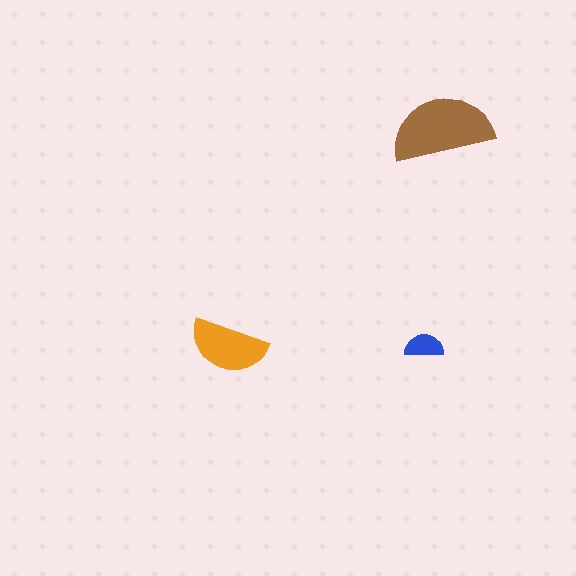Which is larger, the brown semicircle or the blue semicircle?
The brown one.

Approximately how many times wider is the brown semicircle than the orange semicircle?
About 1.5 times wider.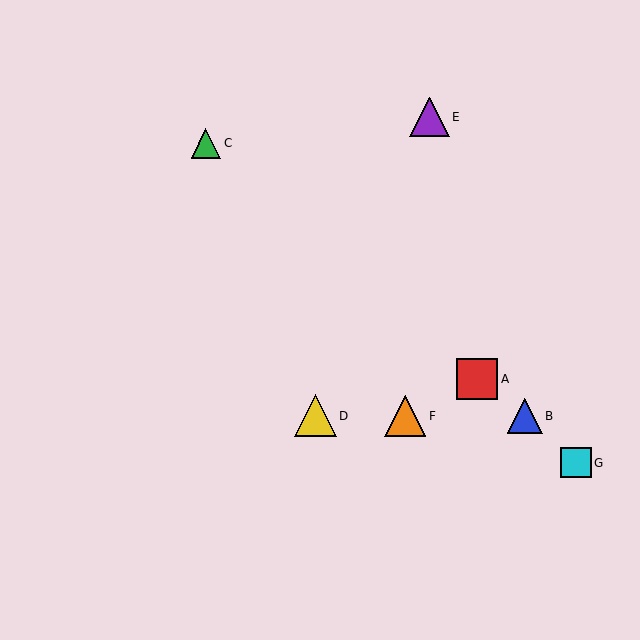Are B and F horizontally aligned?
Yes, both are at y≈416.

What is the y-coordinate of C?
Object C is at y≈143.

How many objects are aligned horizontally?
3 objects (B, D, F) are aligned horizontally.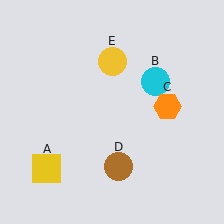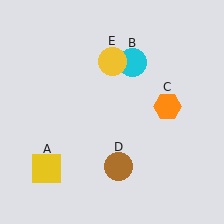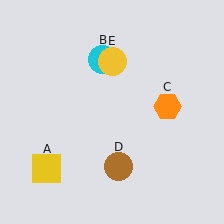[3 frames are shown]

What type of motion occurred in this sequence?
The cyan circle (object B) rotated counterclockwise around the center of the scene.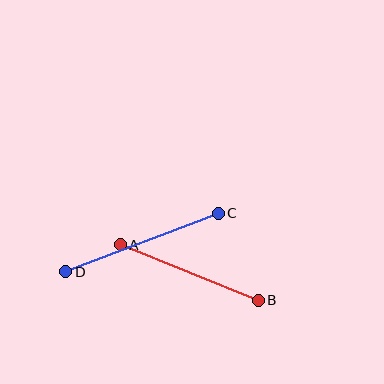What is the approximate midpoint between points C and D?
The midpoint is at approximately (142, 242) pixels.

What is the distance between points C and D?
The distance is approximately 163 pixels.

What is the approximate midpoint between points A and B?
The midpoint is at approximately (189, 273) pixels.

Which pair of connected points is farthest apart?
Points C and D are farthest apart.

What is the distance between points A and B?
The distance is approximately 148 pixels.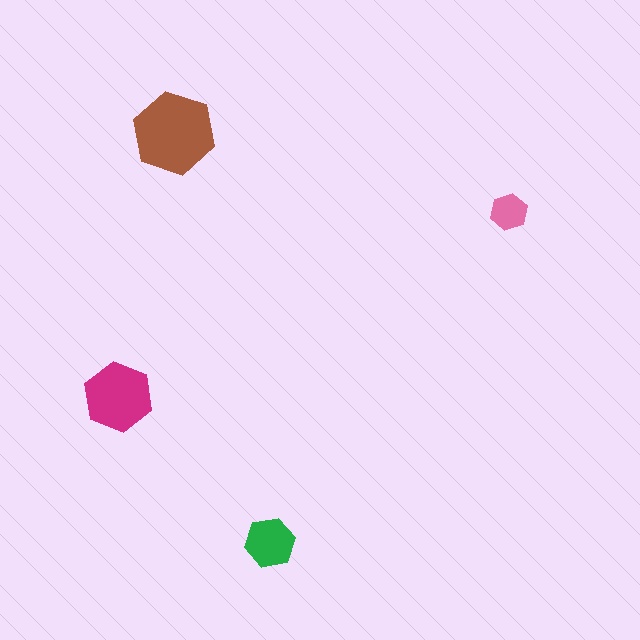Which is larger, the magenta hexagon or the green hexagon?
The magenta one.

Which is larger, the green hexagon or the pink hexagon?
The green one.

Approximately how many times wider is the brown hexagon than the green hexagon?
About 1.5 times wider.